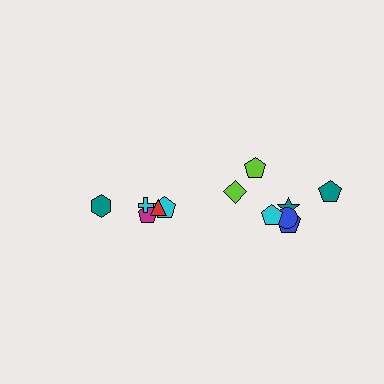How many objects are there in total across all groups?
There are 12 objects.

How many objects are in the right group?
There are 7 objects.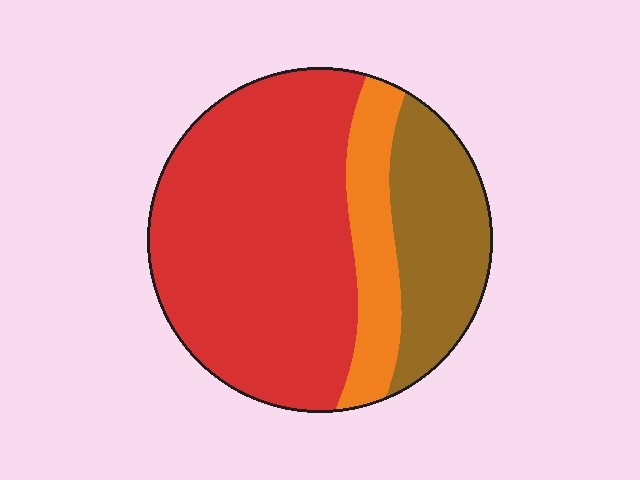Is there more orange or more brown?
Brown.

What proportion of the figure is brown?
Brown covers about 25% of the figure.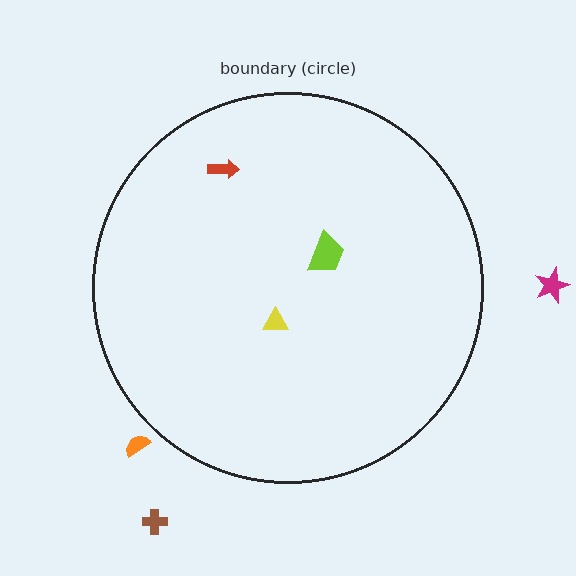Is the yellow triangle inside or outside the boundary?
Inside.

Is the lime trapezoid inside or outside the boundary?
Inside.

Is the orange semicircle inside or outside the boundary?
Outside.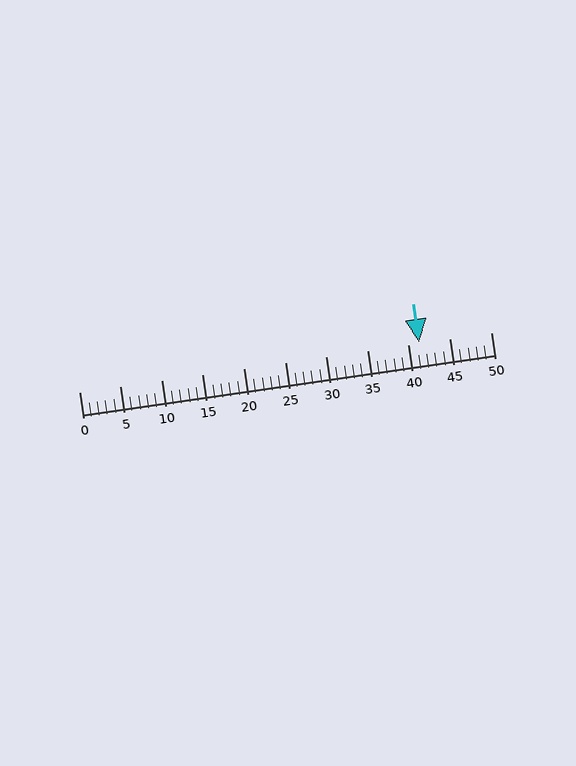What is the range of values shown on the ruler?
The ruler shows values from 0 to 50.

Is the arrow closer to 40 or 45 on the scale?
The arrow is closer to 40.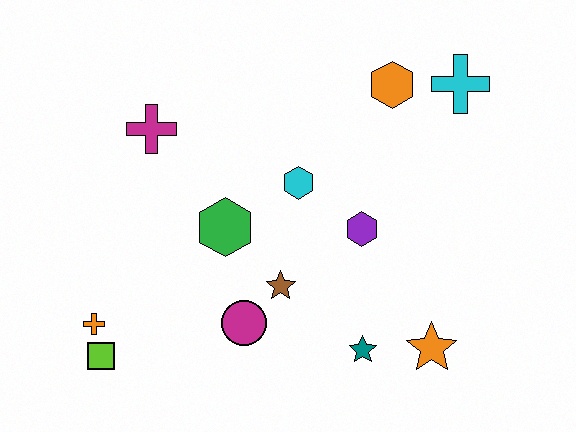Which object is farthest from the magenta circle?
The cyan cross is farthest from the magenta circle.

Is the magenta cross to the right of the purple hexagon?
No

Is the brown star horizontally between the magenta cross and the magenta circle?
No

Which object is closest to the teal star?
The orange star is closest to the teal star.